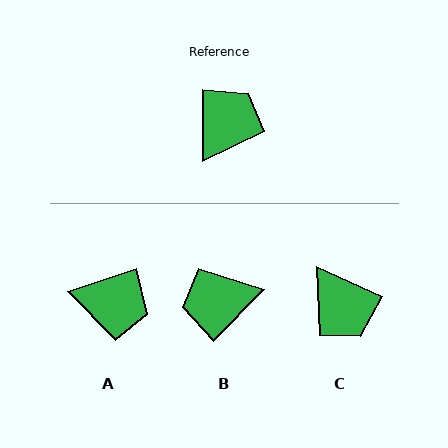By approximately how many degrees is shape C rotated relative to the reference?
Approximately 114 degrees clockwise.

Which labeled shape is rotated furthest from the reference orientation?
B, about 136 degrees away.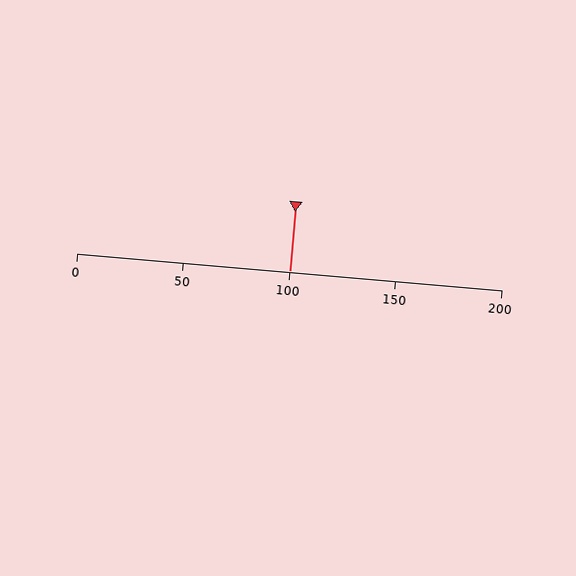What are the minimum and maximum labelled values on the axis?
The axis runs from 0 to 200.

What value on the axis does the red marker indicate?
The marker indicates approximately 100.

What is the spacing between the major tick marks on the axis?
The major ticks are spaced 50 apart.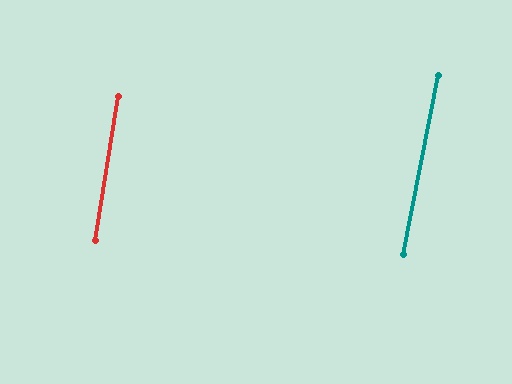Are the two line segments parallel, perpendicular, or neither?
Parallel — their directions differ by only 1.9°.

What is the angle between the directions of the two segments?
Approximately 2 degrees.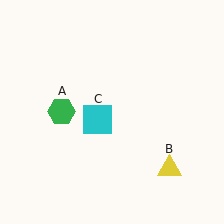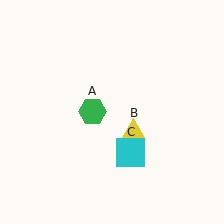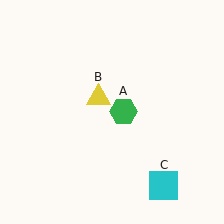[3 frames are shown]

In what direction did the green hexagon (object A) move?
The green hexagon (object A) moved right.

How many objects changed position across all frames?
3 objects changed position: green hexagon (object A), yellow triangle (object B), cyan square (object C).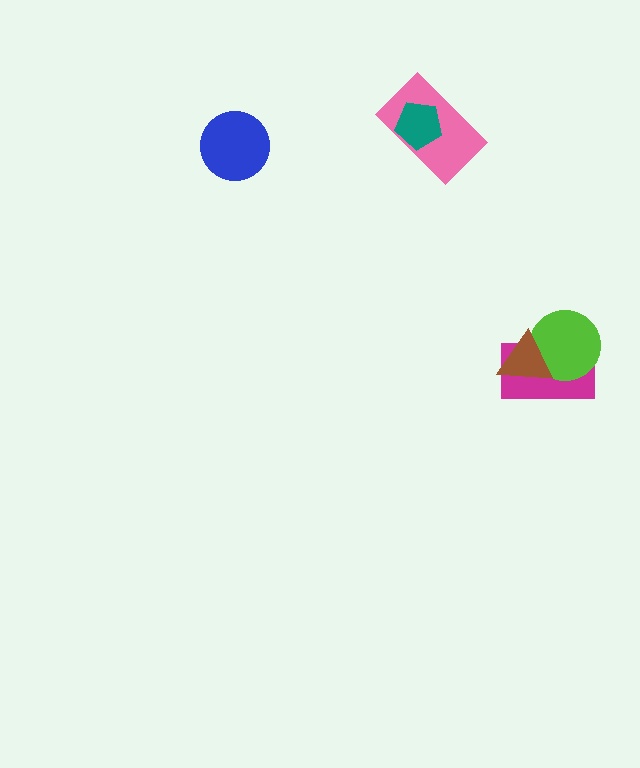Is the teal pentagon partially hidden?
No, no other shape covers it.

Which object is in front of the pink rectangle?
The teal pentagon is in front of the pink rectangle.